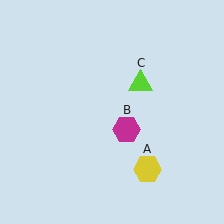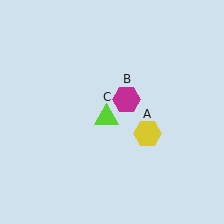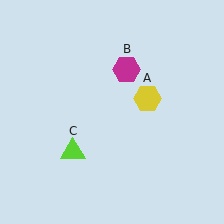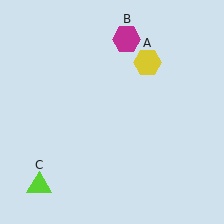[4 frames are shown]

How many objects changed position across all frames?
3 objects changed position: yellow hexagon (object A), magenta hexagon (object B), lime triangle (object C).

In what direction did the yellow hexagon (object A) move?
The yellow hexagon (object A) moved up.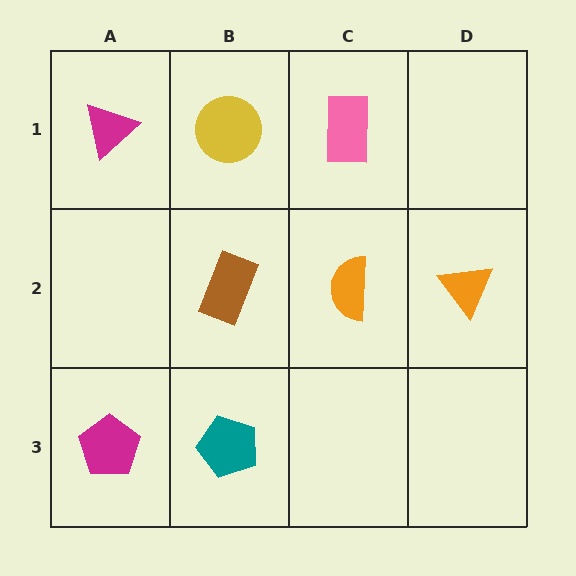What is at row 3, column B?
A teal pentagon.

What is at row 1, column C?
A pink rectangle.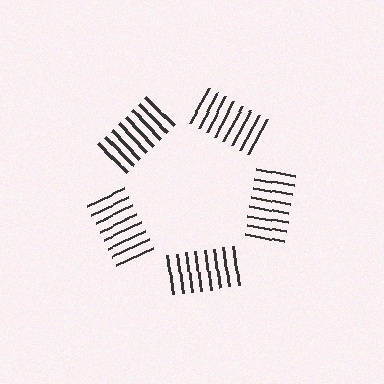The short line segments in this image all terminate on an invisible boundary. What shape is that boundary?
An illusory pentagon — the line segments terminate on its edges but no continuous stroke is drawn.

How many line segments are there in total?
40 — 8 along each of the 5 edges.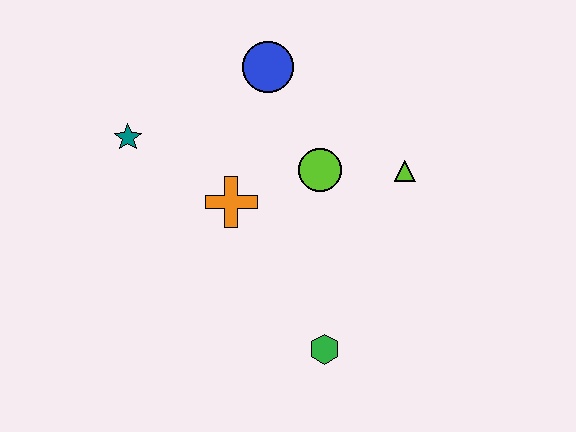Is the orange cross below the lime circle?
Yes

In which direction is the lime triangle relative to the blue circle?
The lime triangle is to the right of the blue circle.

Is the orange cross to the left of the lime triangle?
Yes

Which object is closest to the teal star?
The orange cross is closest to the teal star.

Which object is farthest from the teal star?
The green hexagon is farthest from the teal star.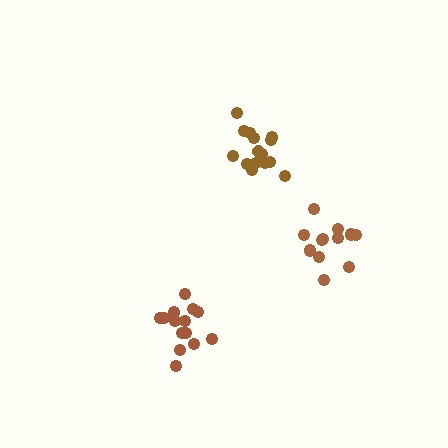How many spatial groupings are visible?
There are 3 spatial groupings.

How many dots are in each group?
Group 1: 15 dots, Group 2: 14 dots, Group 3: 12 dots (41 total).